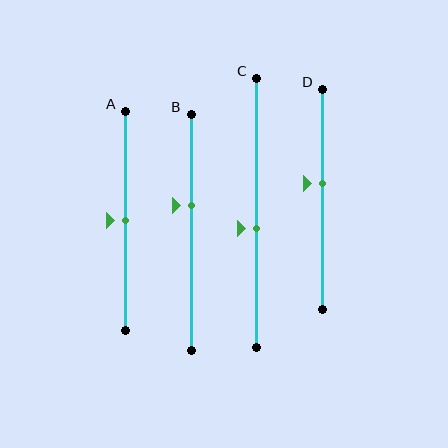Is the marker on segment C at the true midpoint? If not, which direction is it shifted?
No, the marker on segment C is shifted downward by about 6% of the segment length.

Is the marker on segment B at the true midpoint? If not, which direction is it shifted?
No, the marker on segment B is shifted upward by about 12% of the segment length.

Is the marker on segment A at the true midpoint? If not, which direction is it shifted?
Yes, the marker on segment A is at the true midpoint.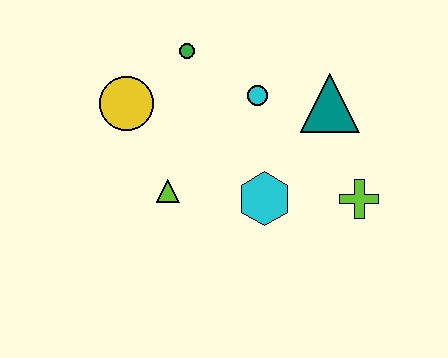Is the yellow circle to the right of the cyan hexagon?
No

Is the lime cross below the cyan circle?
Yes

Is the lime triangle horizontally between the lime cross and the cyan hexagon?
No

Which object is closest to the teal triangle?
The cyan circle is closest to the teal triangle.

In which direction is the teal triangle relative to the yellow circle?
The teal triangle is to the right of the yellow circle.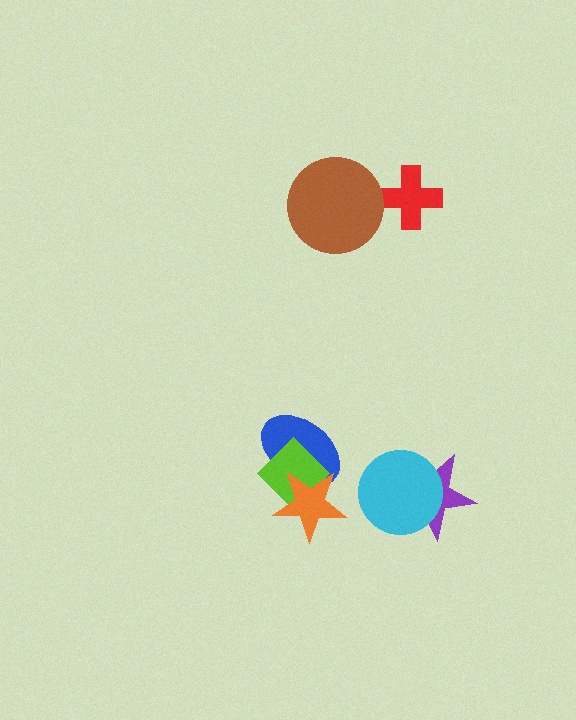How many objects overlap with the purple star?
1 object overlaps with the purple star.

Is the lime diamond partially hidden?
Yes, it is partially covered by another shape.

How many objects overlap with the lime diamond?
2 objects overlap with the lime diamond.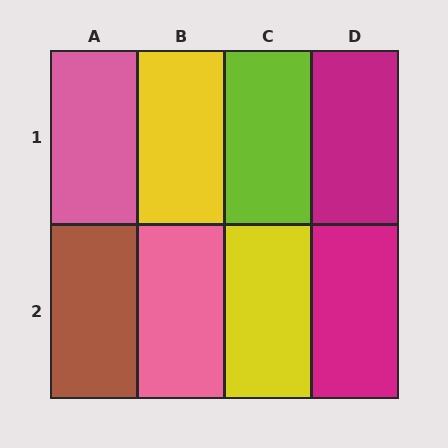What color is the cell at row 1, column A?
Pink.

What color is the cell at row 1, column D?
Magenta.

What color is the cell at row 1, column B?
Yellow.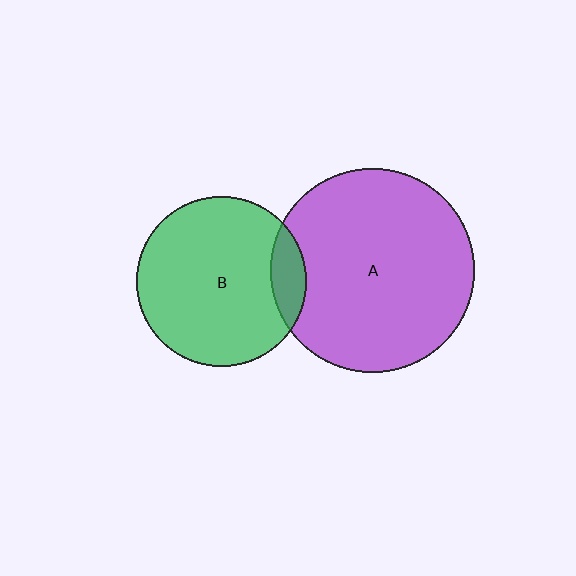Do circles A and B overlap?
Yes.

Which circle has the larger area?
Circle A (purple).